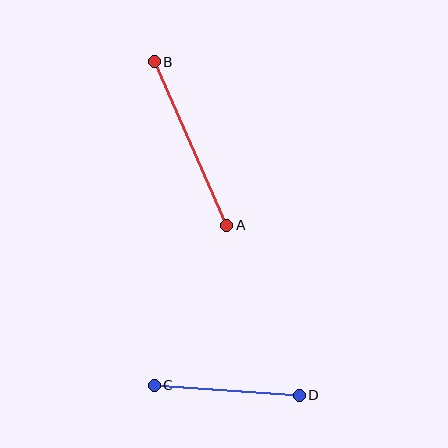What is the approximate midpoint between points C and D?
The midpoint is at approximately (227, 390) pixels.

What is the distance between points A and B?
The distance is approximately 179 pixels.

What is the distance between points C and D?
The distance is approximately 145 pixels.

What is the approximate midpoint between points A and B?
The midpoint is at approximately (190, 143) pixels.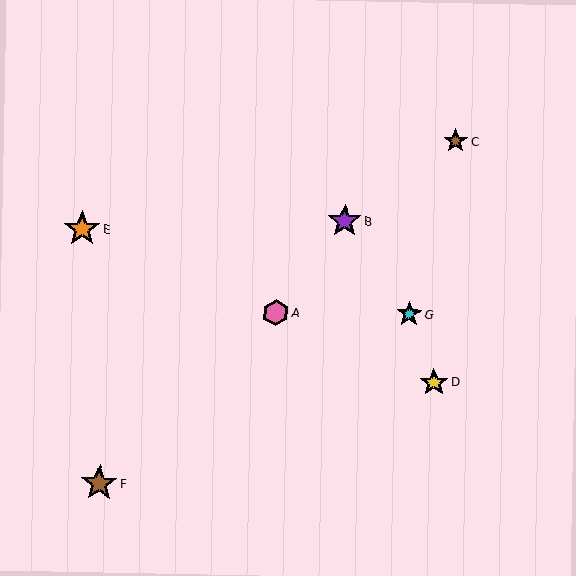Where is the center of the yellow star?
The center of the yellow star is at (434, 382).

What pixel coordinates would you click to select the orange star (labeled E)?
Click at (82, 229) to select the orange star E.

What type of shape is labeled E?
Shape E is an orange star.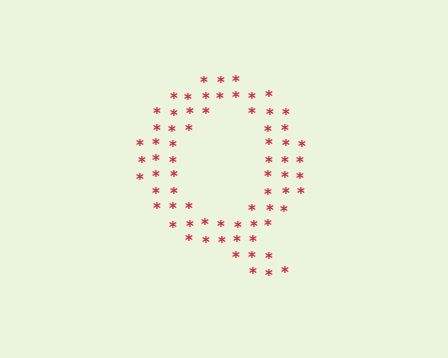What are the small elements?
The small elements are asterisks.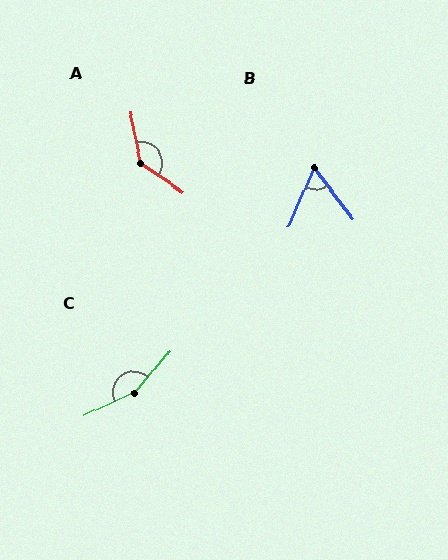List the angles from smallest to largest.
B (60°), A (136°), C (155°).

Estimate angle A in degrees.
Approximately 136 degrees.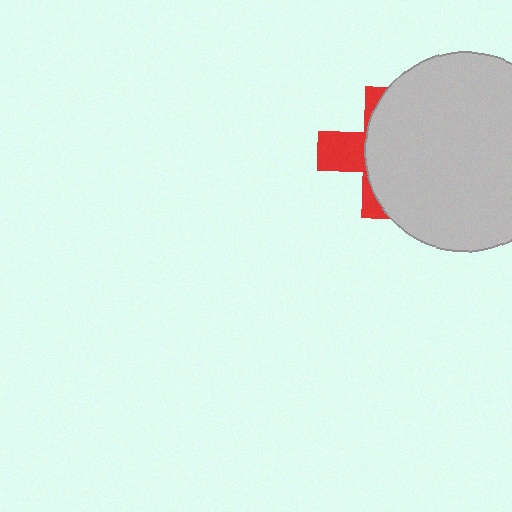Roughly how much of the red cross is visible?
A small part of it is visible (roughly 34%).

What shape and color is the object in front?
The object in front is a light gray circle.